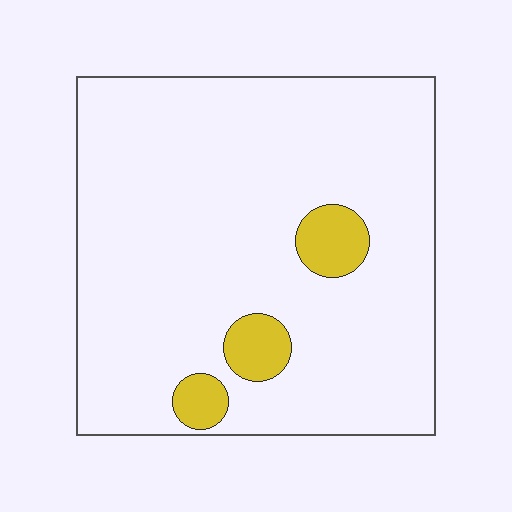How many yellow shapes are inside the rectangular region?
3.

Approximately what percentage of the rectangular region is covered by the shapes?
Approximately 10%.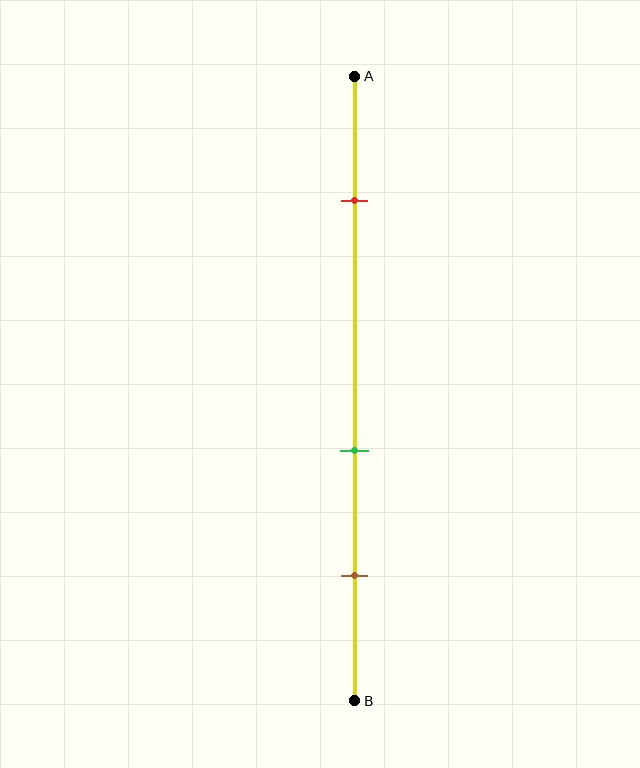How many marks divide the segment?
There are 3 marks dividing the segment.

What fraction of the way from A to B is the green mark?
The green mark is approximately 60% (0.6) of the way from A to B.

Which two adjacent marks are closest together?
The green and brown marks are the closest adjacent pair.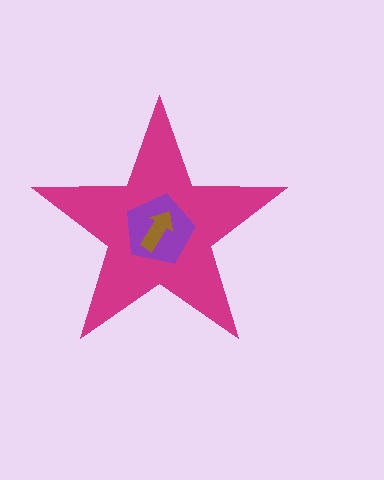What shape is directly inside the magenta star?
The purple pentagon.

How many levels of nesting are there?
3.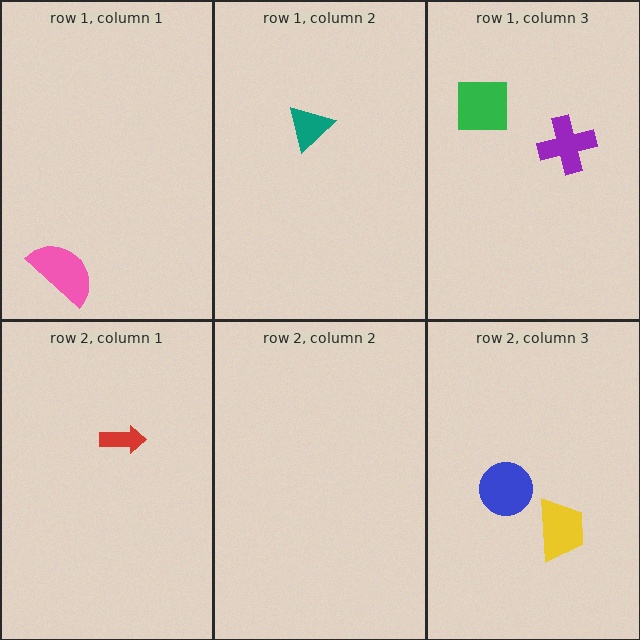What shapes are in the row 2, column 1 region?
The red arrow.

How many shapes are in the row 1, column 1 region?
1.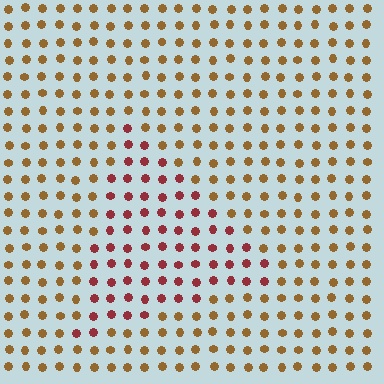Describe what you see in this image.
The image is filled with small brown elements in a uniform arrangement. A triangle-shaped region is visible where the elements are tinted to a slightly different hue, forming a subtle color boundary.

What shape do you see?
I see a triangle.